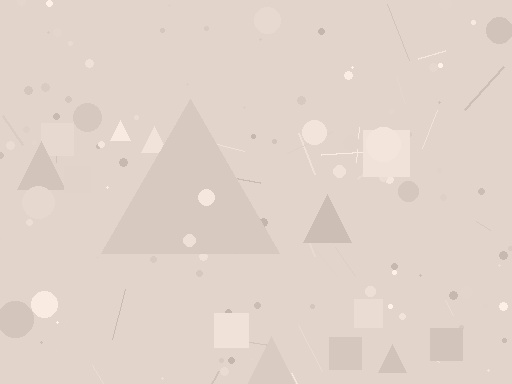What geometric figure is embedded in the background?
A triangle is embedded in the background.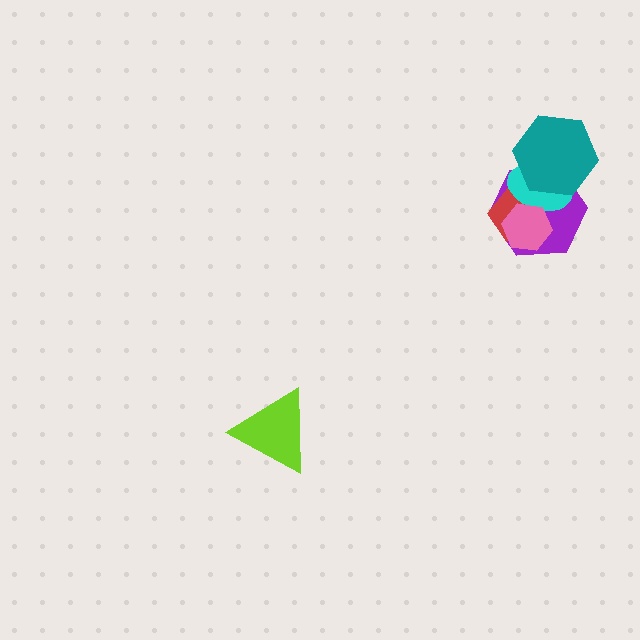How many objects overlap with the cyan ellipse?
4 objects overlap with the cyan ellipse.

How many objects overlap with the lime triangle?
0 objects overlap with the lime triangle.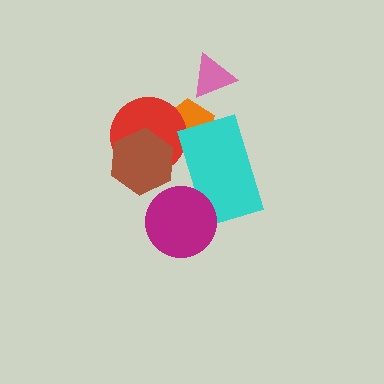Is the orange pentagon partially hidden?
Yes, it is partially covered by another shape.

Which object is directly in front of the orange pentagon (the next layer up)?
The red circle is directly in front of the orange pentagon.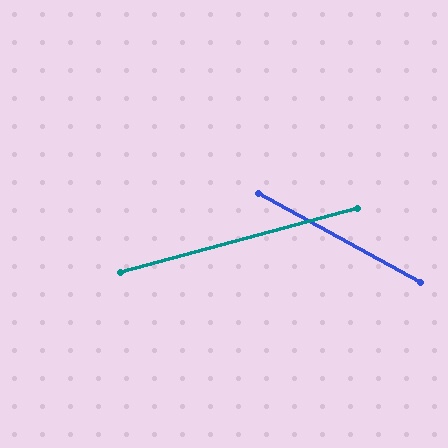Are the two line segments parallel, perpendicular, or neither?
Neither parallel nor perpendicular — they differ by about 44°.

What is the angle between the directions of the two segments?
Approximately 44 degrees.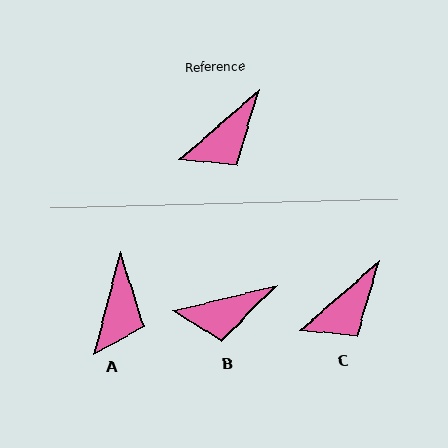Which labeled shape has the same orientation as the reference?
C.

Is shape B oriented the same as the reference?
No, it is off by about 27 degrees.